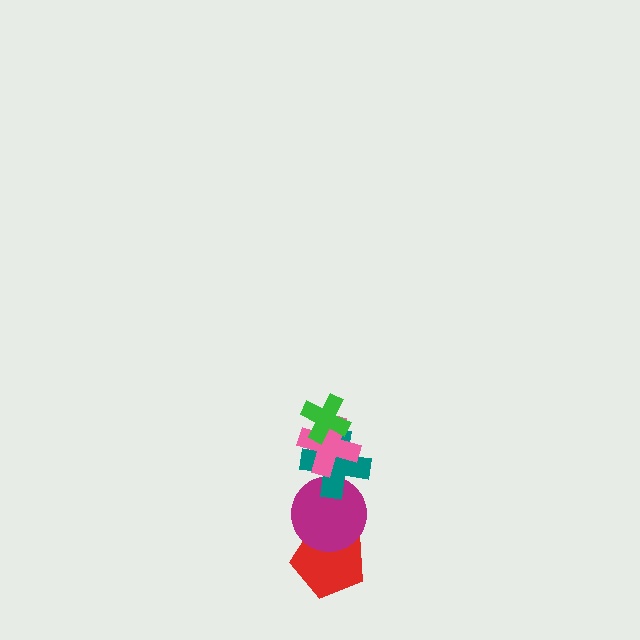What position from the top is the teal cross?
The teal cross is 3rd from the top.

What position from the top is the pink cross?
The pink cross is 2nd from the top.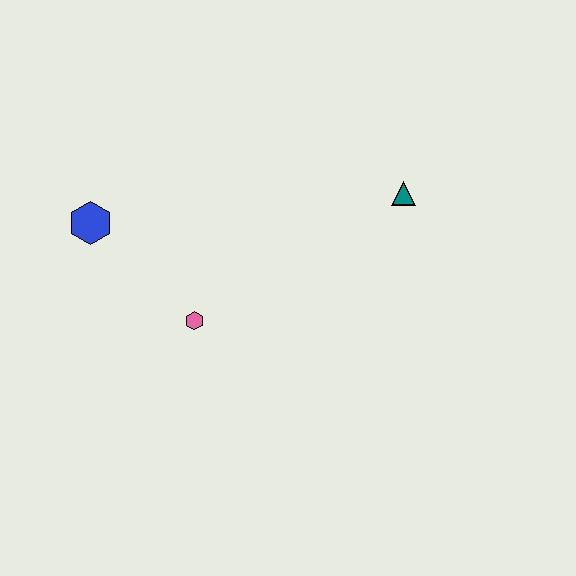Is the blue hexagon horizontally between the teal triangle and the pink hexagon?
No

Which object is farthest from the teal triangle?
The blue hexagon is farthest from the teal triangle.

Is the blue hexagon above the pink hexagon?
Yes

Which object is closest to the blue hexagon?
The pink hexagon is closest to the blue hexagon.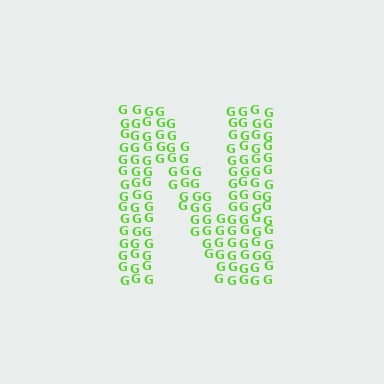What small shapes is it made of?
It is made of small letter G's.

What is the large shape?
The large shape is the letter N.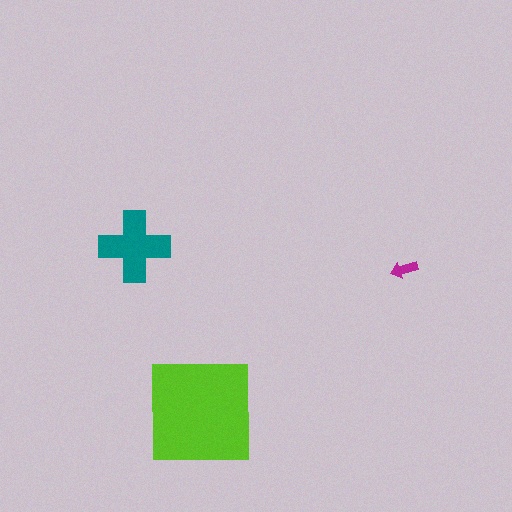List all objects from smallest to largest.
The magenta arrow, the teal cross, the lime square.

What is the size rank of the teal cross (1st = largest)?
2nd.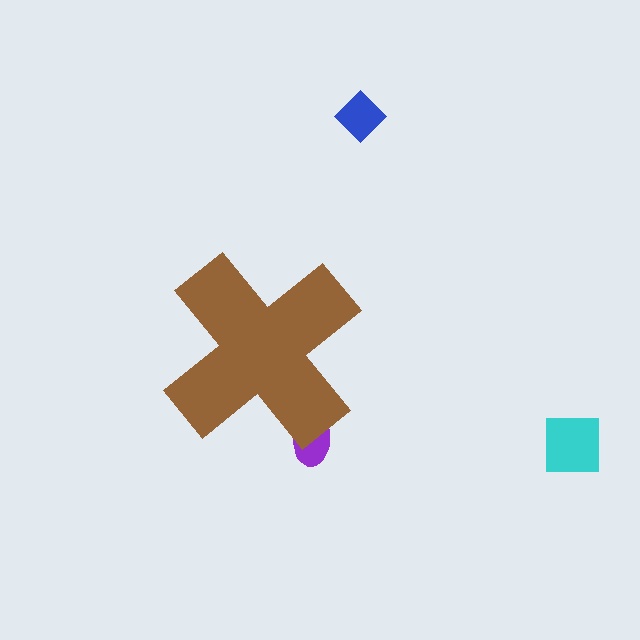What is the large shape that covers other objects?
A brown cross.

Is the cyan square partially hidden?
No, the cyan square is fully visible.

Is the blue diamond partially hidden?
No, the blue diamond is fully visible.